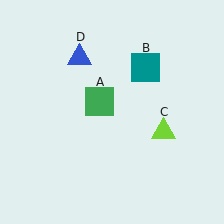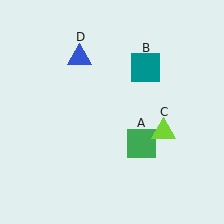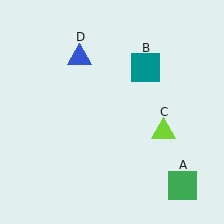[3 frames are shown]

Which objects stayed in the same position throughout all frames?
Teal square (object B) and lime triangle (object C) and blue triangle (object D) remained stationary.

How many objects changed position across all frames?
1 object changed position: green square (object A).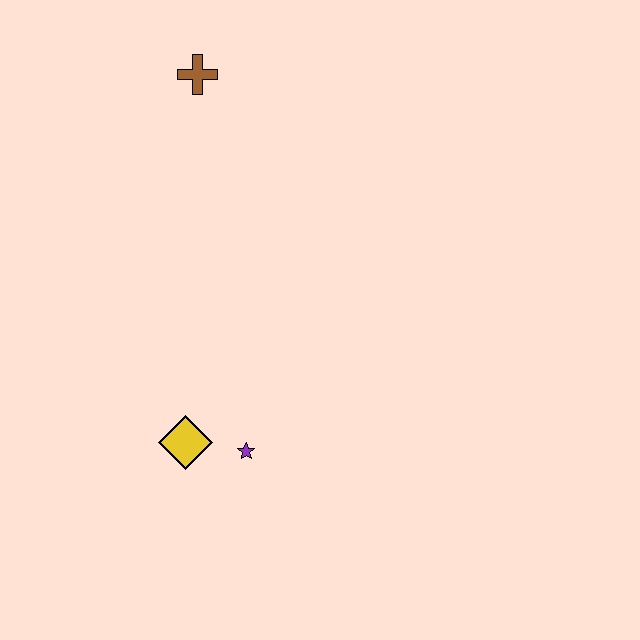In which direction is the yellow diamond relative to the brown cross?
The yellow diamond is below the brown cross.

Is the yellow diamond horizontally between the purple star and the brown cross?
No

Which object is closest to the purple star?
The yellow diamond is closest to the purple star.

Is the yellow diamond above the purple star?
Yes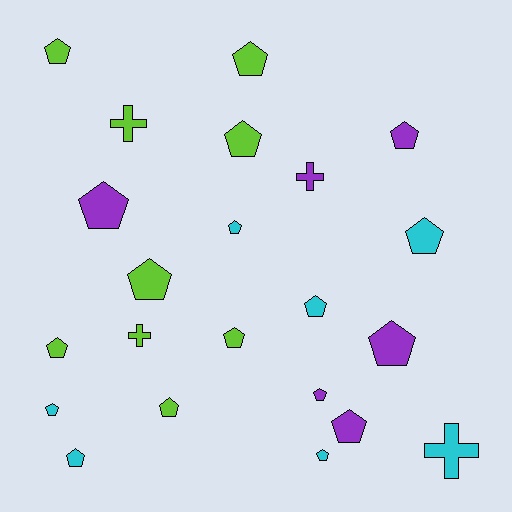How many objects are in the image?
There are 22 objects.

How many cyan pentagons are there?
There are 6 cyan pentagons.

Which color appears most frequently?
Lime, with 9 objects.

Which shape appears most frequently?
Pentagon, with 18 objects.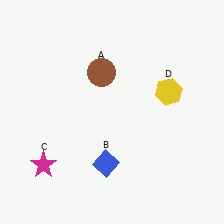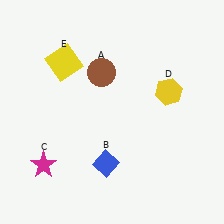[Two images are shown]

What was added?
A yellow square (E) was added in Image 2.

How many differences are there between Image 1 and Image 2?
There is 1 difference between the two images.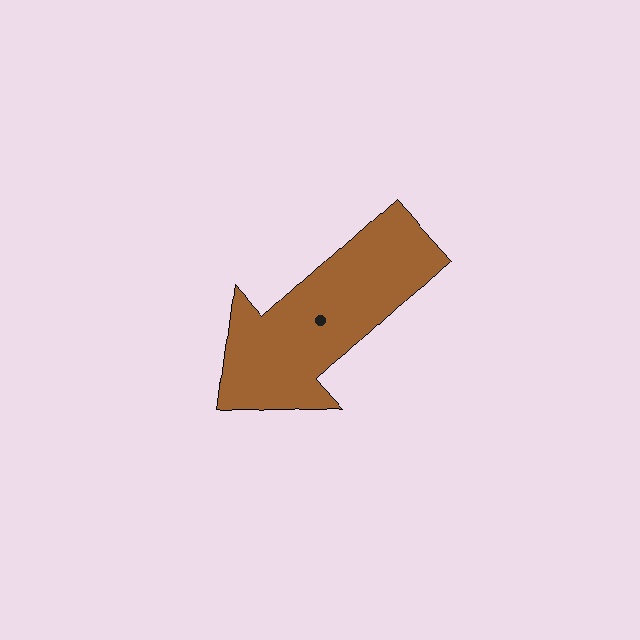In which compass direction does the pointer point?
Southwest.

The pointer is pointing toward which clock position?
Roughly 8 o'clock.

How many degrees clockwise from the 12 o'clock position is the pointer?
Approximately 228 degrees.